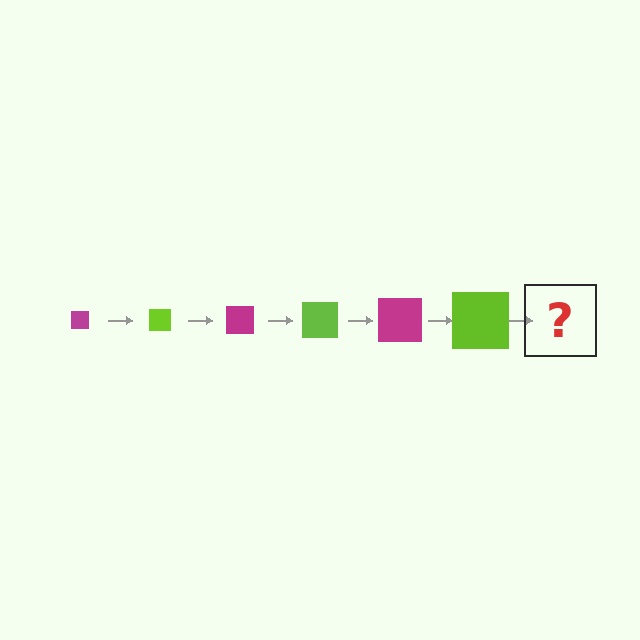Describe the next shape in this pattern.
It should be a magenta square, larger than the previous one.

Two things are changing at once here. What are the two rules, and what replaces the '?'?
The two rules are that the square grows larger each step and the color cycles through magenta and lime. The '?' should be a magenta square, larger than the previous one.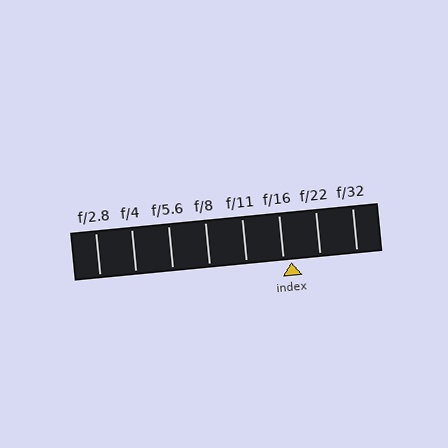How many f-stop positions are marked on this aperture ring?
There are 8 f-stop positions marked.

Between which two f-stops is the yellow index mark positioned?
The index mark is between f/16 and f/22.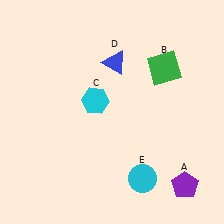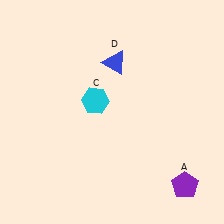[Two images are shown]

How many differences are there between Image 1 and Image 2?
There are 2 differences between the two images.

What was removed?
The green square (B), the cyan circle (E) were removed in Image 2.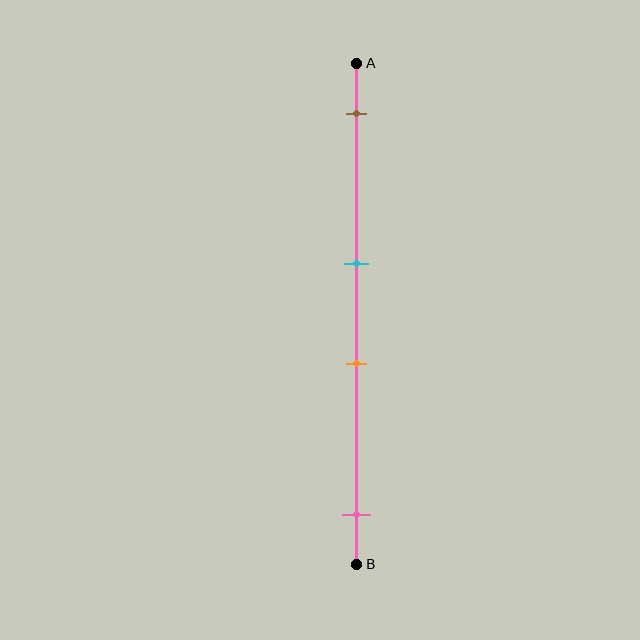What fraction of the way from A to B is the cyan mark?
The cyan mark is approximately 40% (0.4) of the way from A to B.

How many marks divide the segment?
There are 4 marks dividing the segment.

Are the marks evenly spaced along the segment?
No, the marks are not evenly spaced.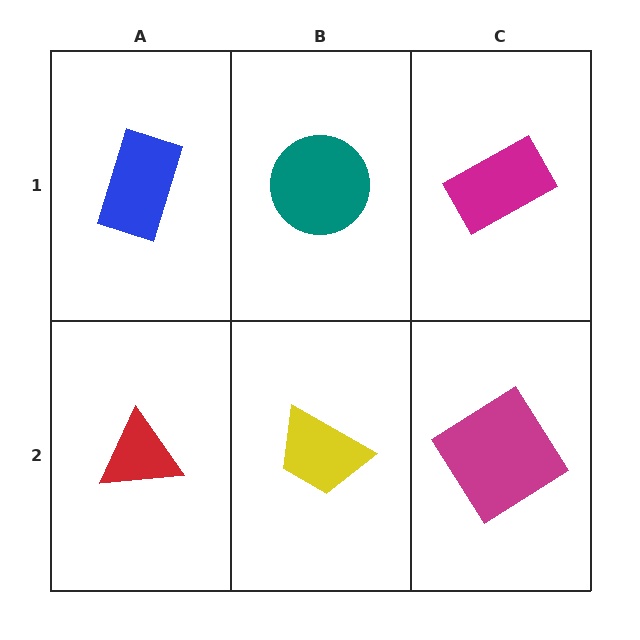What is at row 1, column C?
A magenta rectangle.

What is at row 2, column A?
A red triangle.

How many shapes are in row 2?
3 shapes.